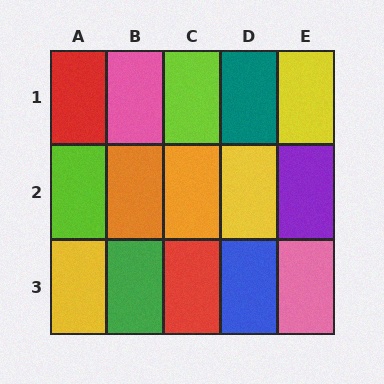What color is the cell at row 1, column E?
Yellow.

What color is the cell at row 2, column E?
Purple.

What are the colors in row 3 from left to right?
Yellow, green, red, blue, pink.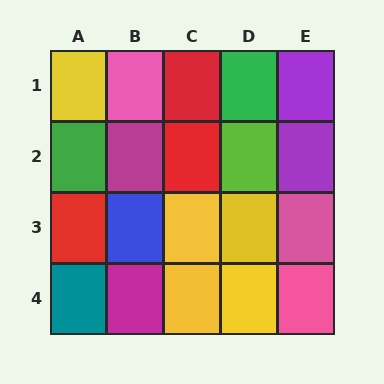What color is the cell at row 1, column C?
Red.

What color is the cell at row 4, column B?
Magenta.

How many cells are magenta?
2 cells are magenta.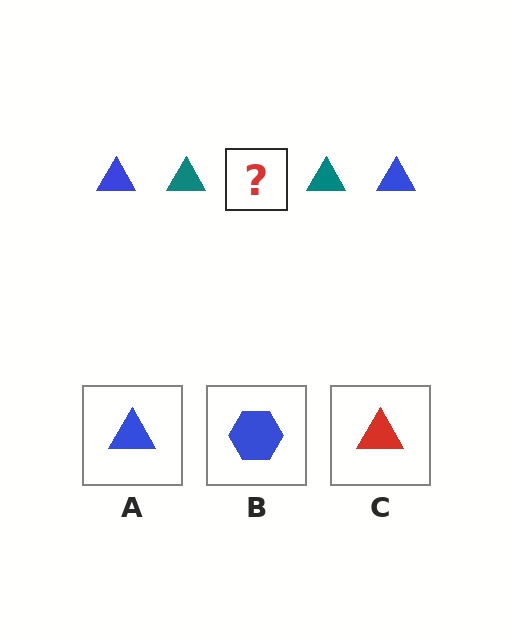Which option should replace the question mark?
Option A.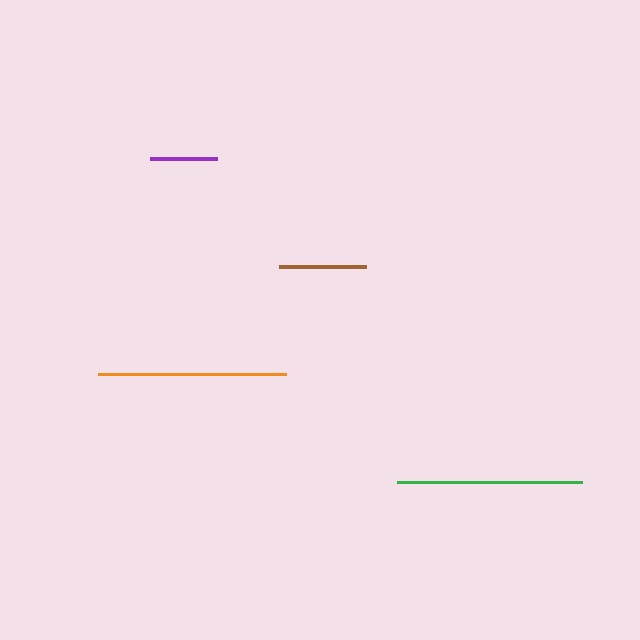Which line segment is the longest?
The orange line is the longest at approximately 188 pixels.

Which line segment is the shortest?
The purple line is the shortest at approximately 67 pixels.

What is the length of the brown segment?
The brown segment is approximately 87 pixels long.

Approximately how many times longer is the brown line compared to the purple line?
The brown line is approximately 1.3 times the length of the purple line.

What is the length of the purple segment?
The purple segment is approximately 67 pixels long.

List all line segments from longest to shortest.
From longest to shortest: orange, green, brown, purple.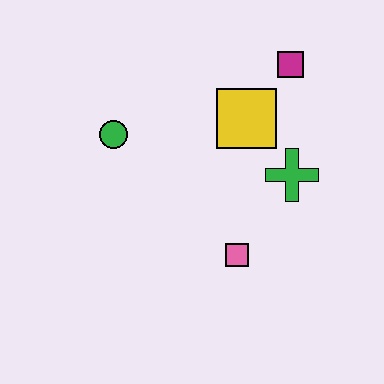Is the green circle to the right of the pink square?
No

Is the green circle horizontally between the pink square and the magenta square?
No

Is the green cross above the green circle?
No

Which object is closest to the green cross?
The yellow square is closest to the green cross.